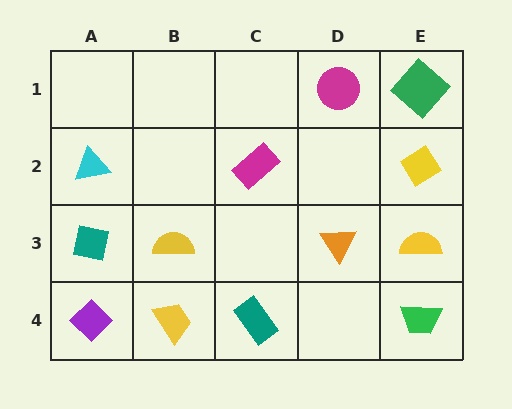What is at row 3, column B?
A yellow semicircle.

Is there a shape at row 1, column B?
No, that cell is empty.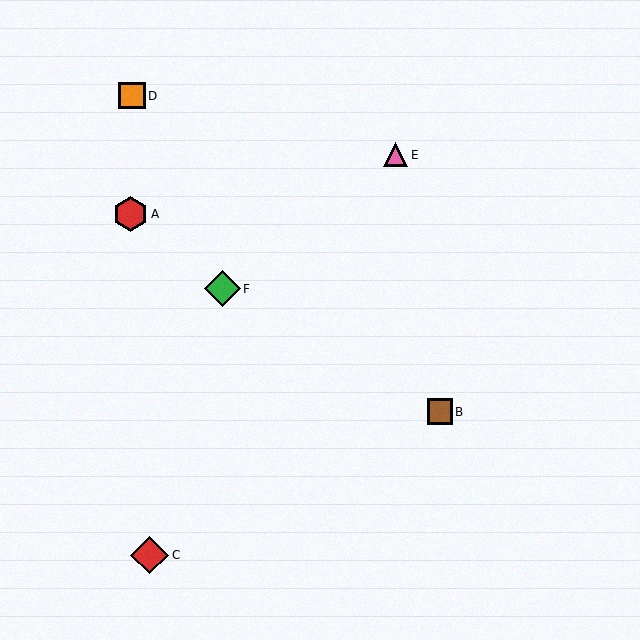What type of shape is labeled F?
Shape F is a green diamond.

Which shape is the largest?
The red diamond (labeled C) is the largest.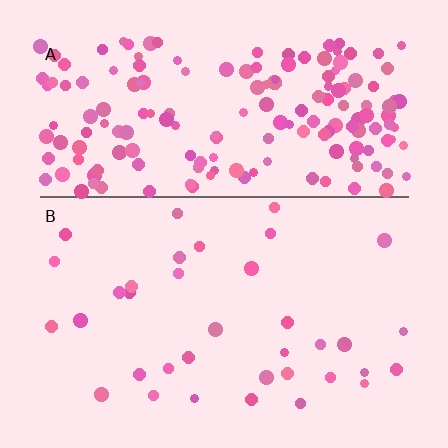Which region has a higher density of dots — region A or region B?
A (the top).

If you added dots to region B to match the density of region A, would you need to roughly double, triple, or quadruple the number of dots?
Approximately quadruple.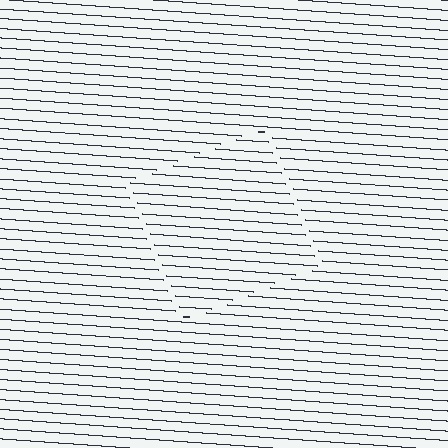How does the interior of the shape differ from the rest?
The interior of the shape contains the same grating, shifted by half a period — the contour is defined by the phase discontinuity where line-ends from the inner and outer gratings abut.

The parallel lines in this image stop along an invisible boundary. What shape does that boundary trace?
An illusory square. The interior of the shape contains the same grating, shifted by half a period — the contour is defined by the phase discontinuity where line-ends from the inner and outer gratings abut.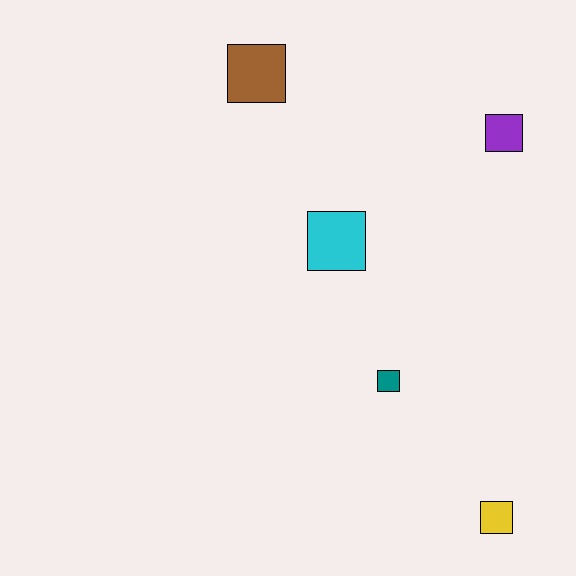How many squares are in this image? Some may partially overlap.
There are 5 squares.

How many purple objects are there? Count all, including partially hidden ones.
There is 1 purple object.